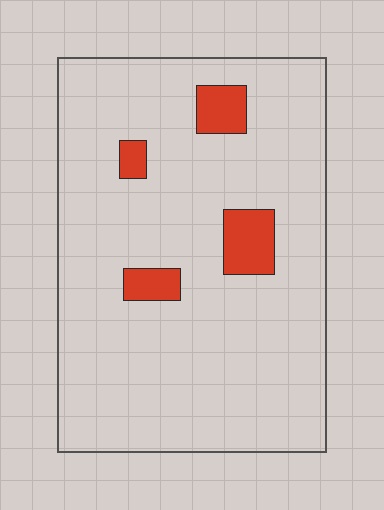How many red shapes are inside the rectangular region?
4.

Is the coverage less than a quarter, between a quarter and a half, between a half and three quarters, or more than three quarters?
Less than a quarter.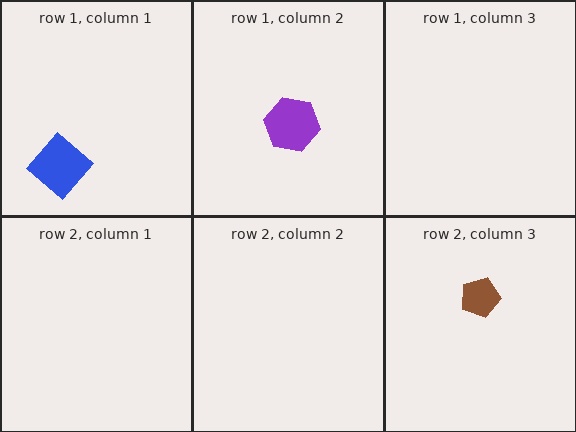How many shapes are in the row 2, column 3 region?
1.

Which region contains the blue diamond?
The row 1, column 1 region.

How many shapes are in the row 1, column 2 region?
1.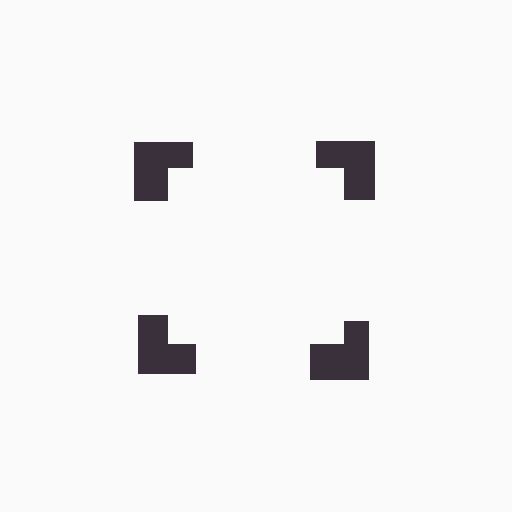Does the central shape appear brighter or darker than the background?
It typically appears slightly brighter than the background, even though no actual brightness change is drawn.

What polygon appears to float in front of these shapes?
An illusory square — its edges are inferred from the aligned wedge cuts in the notched squares, not physically drawn.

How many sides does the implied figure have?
4 sides.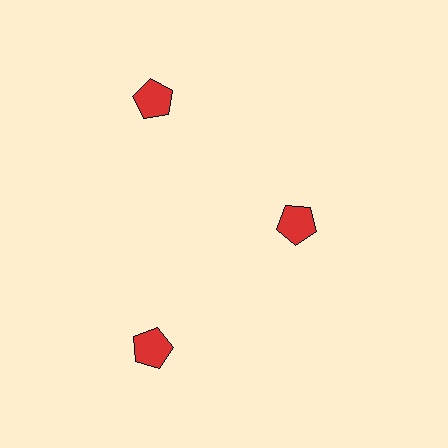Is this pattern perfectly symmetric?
No. The 3 red pentagons are arranged in a ring, but one element near the 3 o'clock position is pulled inward toward the center, breaking the 3-fold rotational symmetry.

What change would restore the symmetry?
The symmetry would be restored by moving it outward, back onto the ring so that all 3 pentagons sit at equal angles and equal distance from the center.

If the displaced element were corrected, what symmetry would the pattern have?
It would have 3-fold rotational symmetry — the pattern would map onto itself every 120 degrees.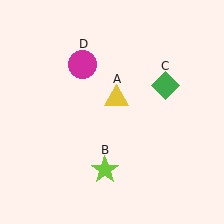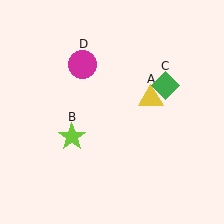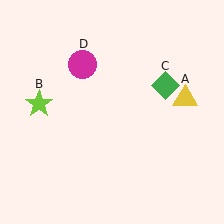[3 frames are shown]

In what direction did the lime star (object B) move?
The lime star (object B) moved up and to the left.